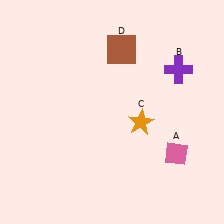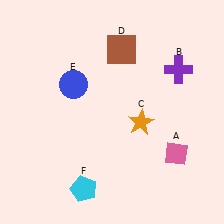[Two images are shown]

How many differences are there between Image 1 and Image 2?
There are 2 differences between the two images.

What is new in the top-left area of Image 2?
A blue circle (E) was added in the top-left area of Image 2.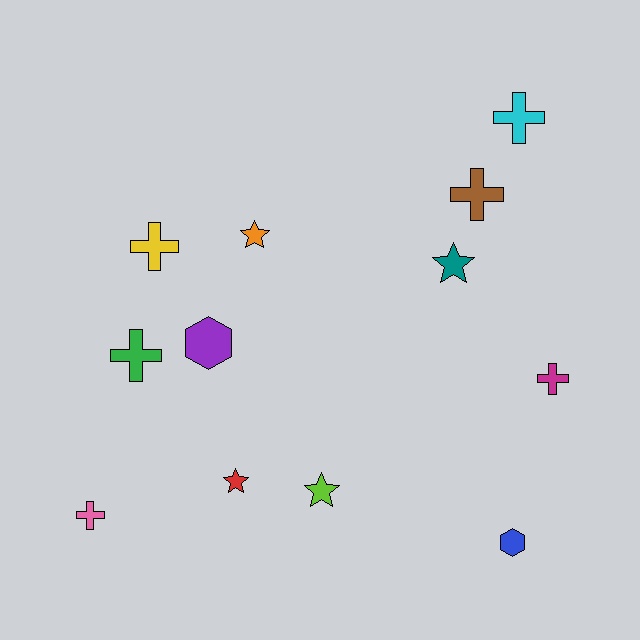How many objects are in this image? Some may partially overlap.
There are 12 objects.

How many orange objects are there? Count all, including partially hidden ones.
There is 1 orange object.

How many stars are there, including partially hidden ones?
There are 4 stars.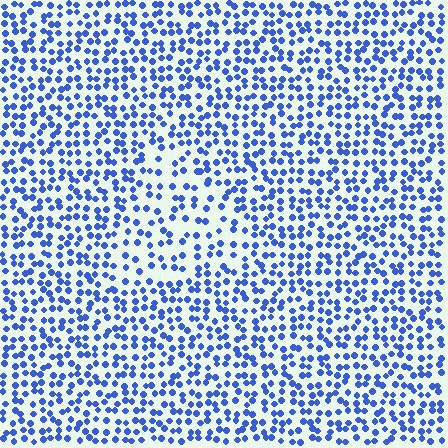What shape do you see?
I see a triangle.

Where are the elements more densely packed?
The elements are more densely packed outside the triangle boundary.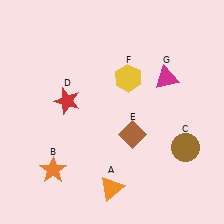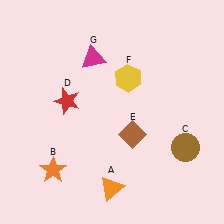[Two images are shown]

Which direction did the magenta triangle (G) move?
The magenta triangle (G) moved left.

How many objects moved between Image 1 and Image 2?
1 object moved between the two images.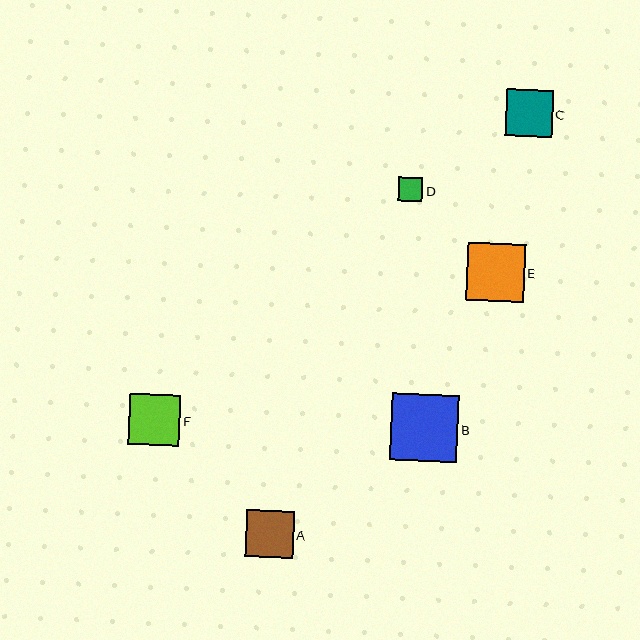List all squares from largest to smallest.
From largest to smallest: B, E, F, A, C, D.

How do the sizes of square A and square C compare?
Square A and square C are approximately the same size.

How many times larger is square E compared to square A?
Square E is approximately 1.2 times the size of square A.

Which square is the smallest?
Square D is the smallest with a size of approximately 24 pixels.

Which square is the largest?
Square B is the largest with a size of approximately 67 pixels.